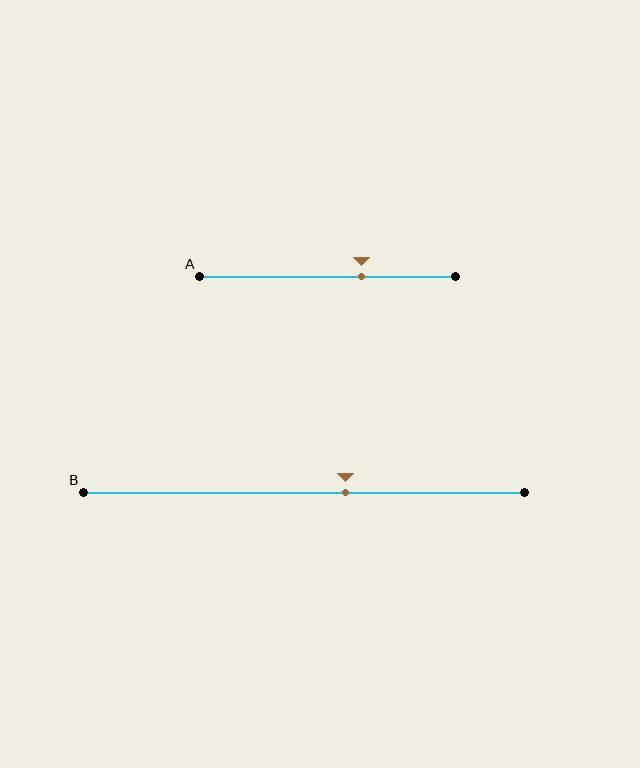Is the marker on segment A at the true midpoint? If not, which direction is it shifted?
No, the marker on segment A is shifted to the right by about 13% of the segment length.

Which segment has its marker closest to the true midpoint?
Segment B has its marker closest to the true midpoint.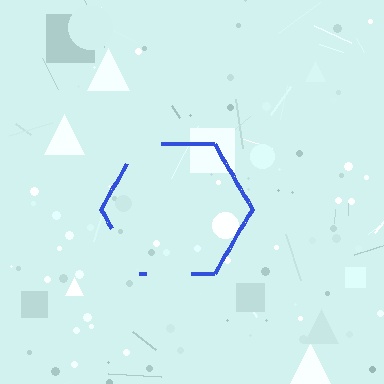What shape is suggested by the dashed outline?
The dashed outline suggests a hexagon.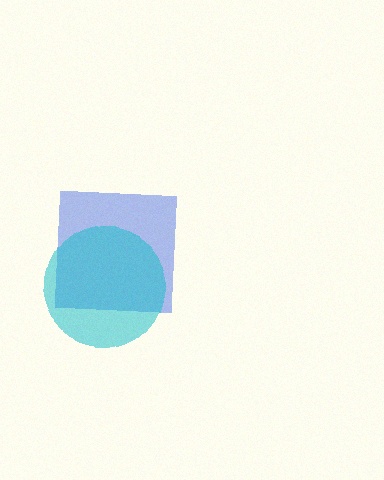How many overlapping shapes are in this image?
There are 2 overlapping shapes in the image.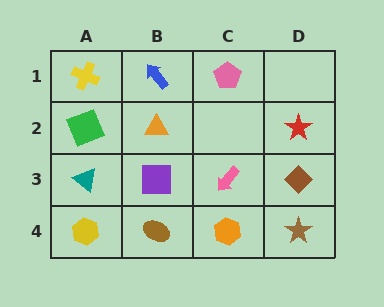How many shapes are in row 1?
3 shapes.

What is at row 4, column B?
A brown ellipse.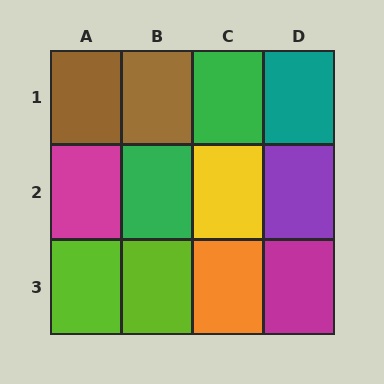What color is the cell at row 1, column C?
Green.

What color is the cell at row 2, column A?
Magenta.